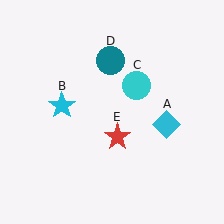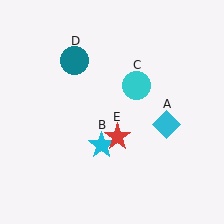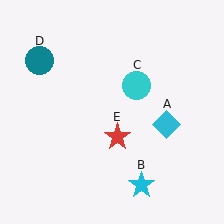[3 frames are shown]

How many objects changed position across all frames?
2 objects changed position: cyan star (object B), teal circle (object D).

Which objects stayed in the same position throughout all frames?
Cyan diamond (object A) and cyan circle (object C) and red star (object E) remained stationary.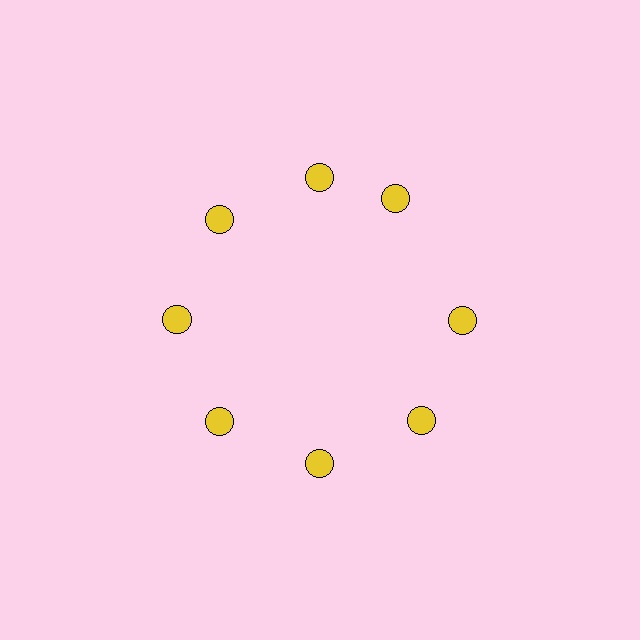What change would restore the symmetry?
The symmetry would be restored by rotating it back into even spacing with its neighbors so that all 8 circles sit at equal angles and equal distance from the center.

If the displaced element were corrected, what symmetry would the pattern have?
It would have 8-fold rotational symmetry — the pattern would map onto itself every 45 degrees.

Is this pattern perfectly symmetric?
No. The 8 yellow circles are arranged in a ring, but one element near the 2 o'clock position is rotated out of alignment along the ring, breaking the 8-fold rotational symmetry.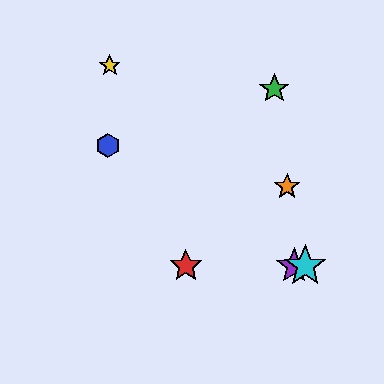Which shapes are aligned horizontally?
The red star, the purple star, the cyan star are aligned horizontally.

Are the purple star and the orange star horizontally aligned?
No, the purple star is at y≈266 and the orange star is at y≈187.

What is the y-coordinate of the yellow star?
The yellow star is at y≈66.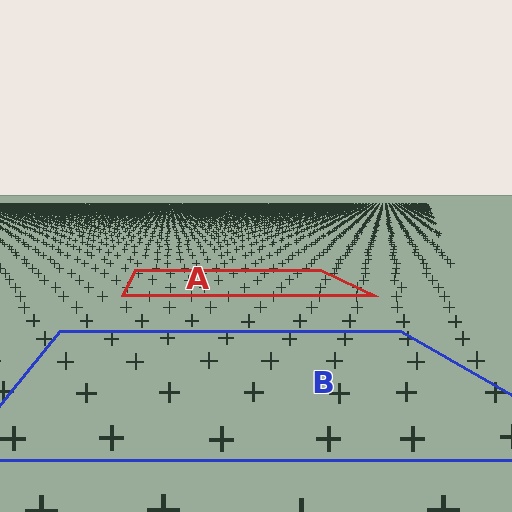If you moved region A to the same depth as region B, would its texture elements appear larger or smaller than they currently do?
They would appear larger. At a closer depth, the same texture elements are projected at a bigger on-screen size.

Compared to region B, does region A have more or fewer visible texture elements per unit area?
Region A has more texture elements per unit area — they are packed more densely because it is farther away.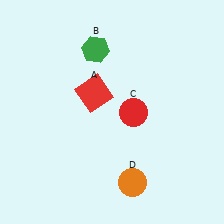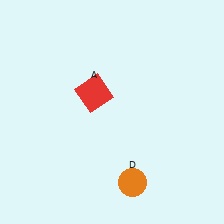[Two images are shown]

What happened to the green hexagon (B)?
The green hexagon (B) was removed in Image 2. It was in the top-left area of Image 1.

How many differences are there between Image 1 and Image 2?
There are 2 differences between the two images.